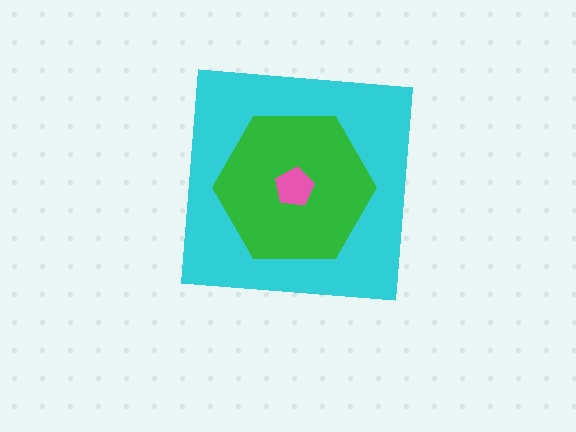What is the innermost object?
The pink pentagon.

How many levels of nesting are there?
3.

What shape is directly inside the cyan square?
The green hexagon.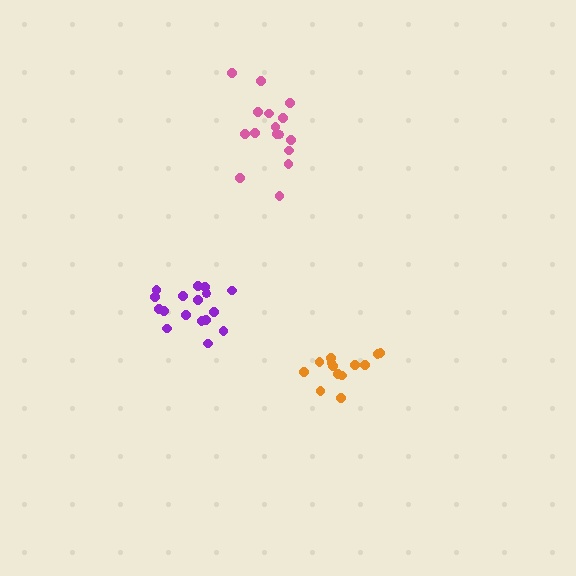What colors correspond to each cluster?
The clusters are colored: pink, orange, purple.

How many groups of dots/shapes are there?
There are 3 groups.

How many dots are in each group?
Group 1: 16 dots, Group 2: 13 dots, Group 3: 17 dots (46 total).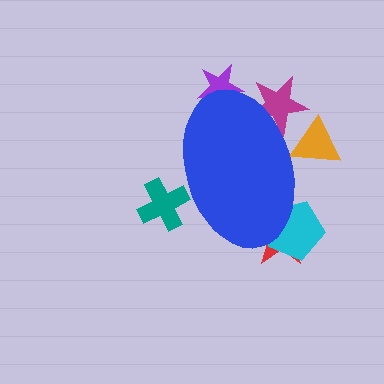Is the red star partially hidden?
Yes, the red star is partially hidden behind the blue ellipse.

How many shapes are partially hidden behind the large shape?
6 shapes are partially hidden.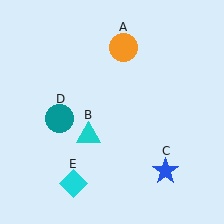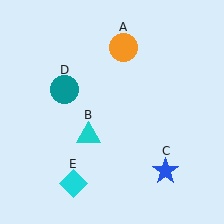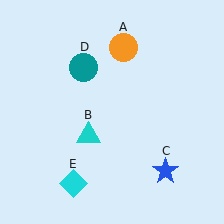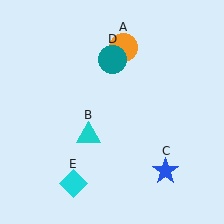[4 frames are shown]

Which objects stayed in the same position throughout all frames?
Orange circle (object A) and cyan triangle (object B) and blue star (object C) and cyan diamond (object E) remained stationary.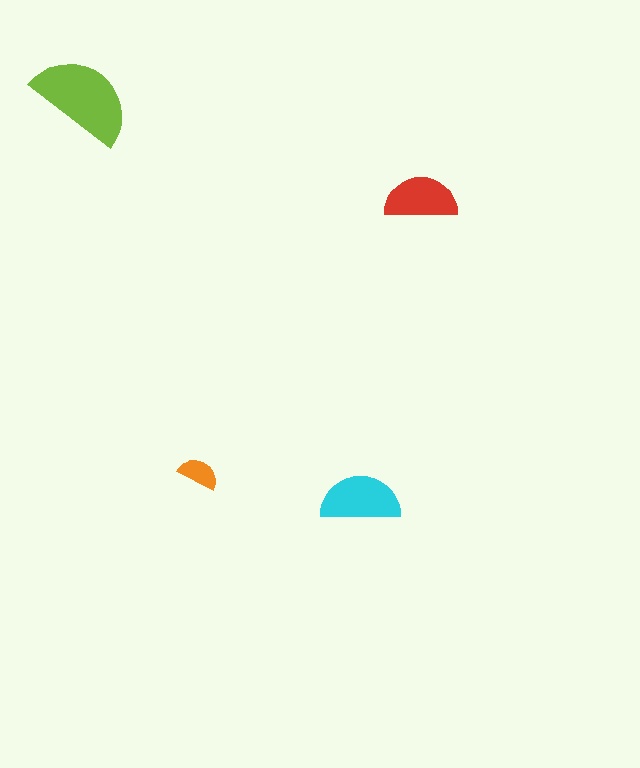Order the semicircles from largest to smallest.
the lime one, the cyan one, the red one, the orange one.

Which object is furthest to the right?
The red semicircle is rightmost.